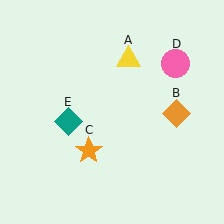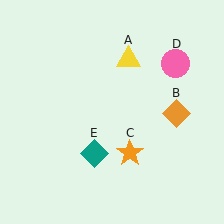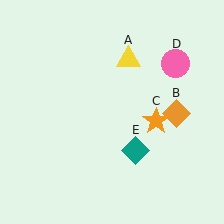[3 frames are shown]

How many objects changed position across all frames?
2 objects changed position: orange star (object C), teal diamond (object E).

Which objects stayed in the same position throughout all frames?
Yellow triangle (object A) and orange diamond (object B) and pink circle (object D) remained stationary.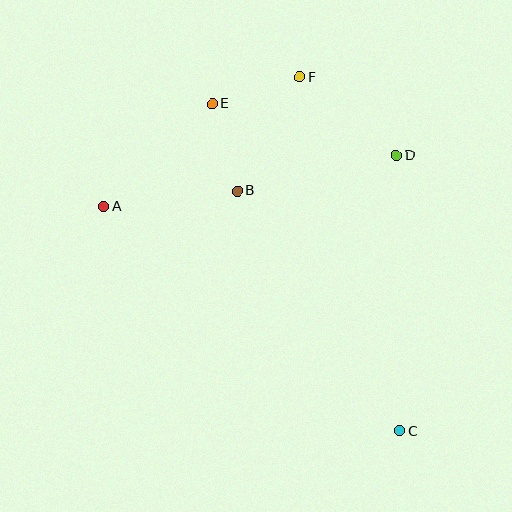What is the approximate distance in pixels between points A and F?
The distance between A and F is approximately 235 pixels.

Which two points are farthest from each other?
Points C and E are farthest from each other.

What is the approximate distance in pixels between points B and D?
The distance between B and D is approximately 163 pixels.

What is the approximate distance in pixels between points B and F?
The distance between B and F is approximately 130 pixels.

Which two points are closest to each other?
Points B and E are closest to each other.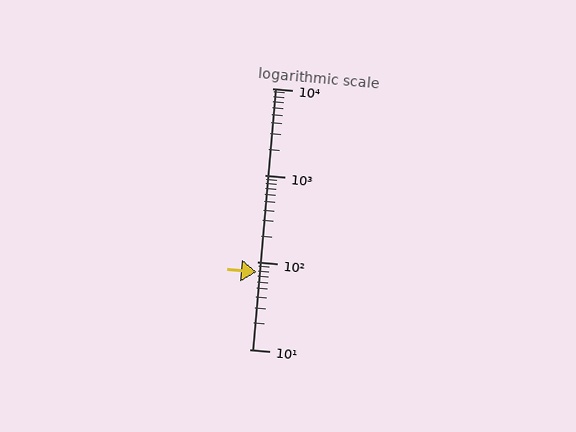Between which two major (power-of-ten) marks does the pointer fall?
The pointer is between 10 and 100.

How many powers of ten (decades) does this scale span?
The scale spans 3 decades, from 10 to 10000.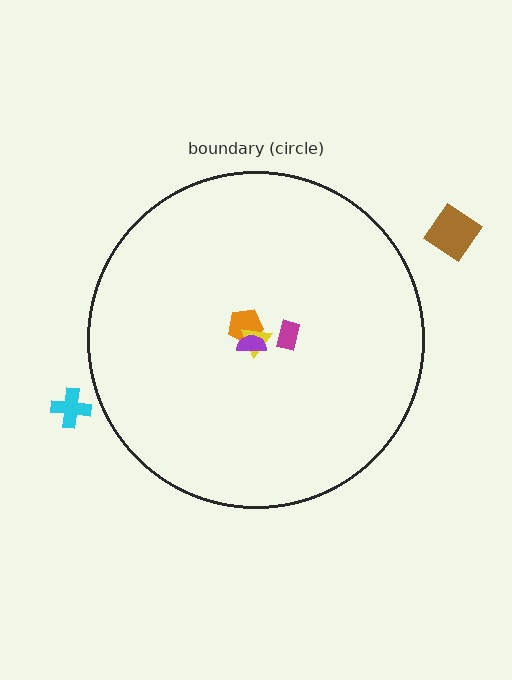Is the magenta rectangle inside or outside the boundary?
Inside.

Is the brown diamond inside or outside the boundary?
Outside.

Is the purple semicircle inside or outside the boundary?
Inside.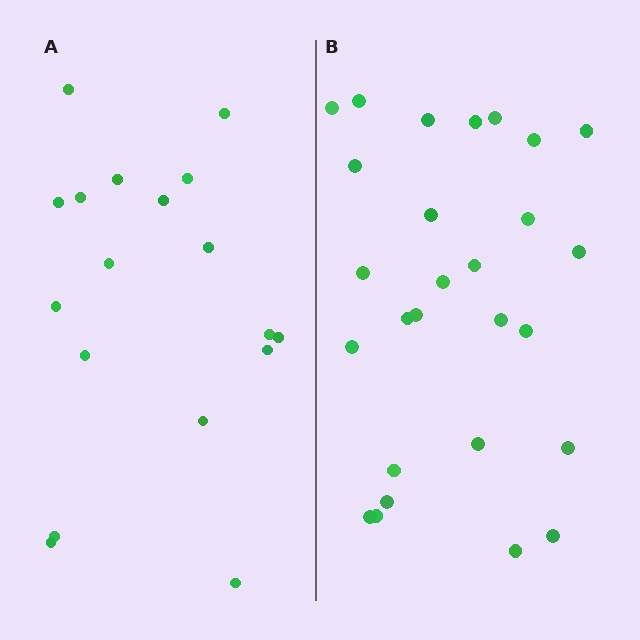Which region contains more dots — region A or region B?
Region B (the right region) has more dots.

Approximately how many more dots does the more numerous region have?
Region B has roughly 8 or so more dots than region A.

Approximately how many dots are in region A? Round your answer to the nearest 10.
About 20 dots. (The exact count is 18, which rounds to 20.)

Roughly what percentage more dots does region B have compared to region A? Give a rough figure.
About 50% more.